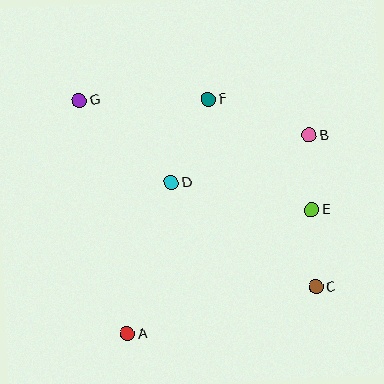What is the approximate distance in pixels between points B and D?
The distance between B and D is approximately 146 pixels.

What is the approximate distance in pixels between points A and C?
The distance between A and C is approximately 194 pixels.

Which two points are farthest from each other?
Points C and G are farthest from each other.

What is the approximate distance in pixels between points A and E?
The distance between A and E is approximately 222 pixels.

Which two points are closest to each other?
Points B and E are closest to each other.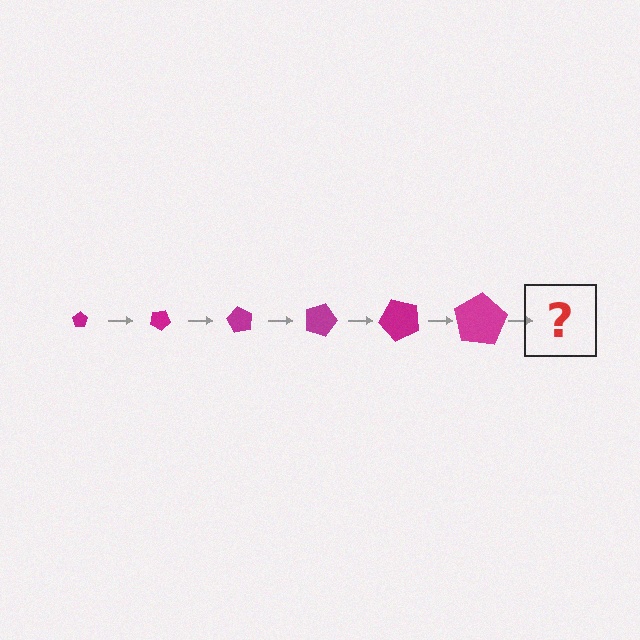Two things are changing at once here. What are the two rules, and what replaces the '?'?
The two rules are that the pentagon grows larger each step and it rotates 30 degrees each step. The '?' should be a pentagon, larger than the previous one and rotated 180 degrees from the start.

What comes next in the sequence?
The next element should be a pentagon, larger than the previous one and rotated 180 degrees from the start.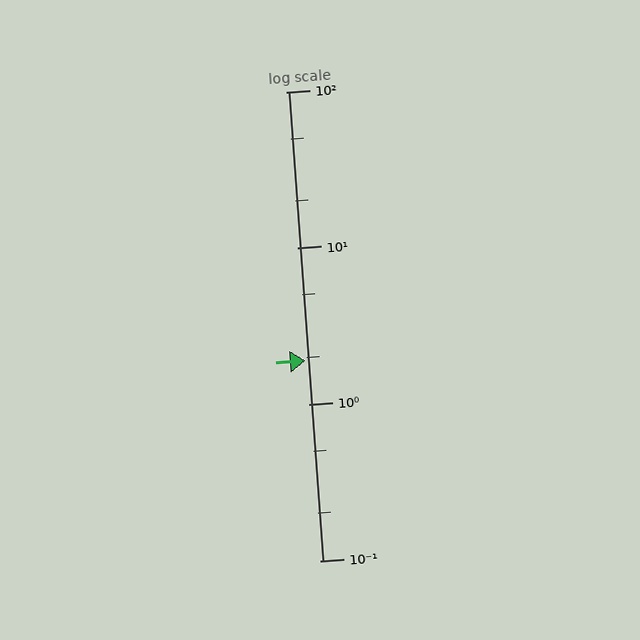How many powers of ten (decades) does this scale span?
The scale spans 3 decades, from 0.1 to 100.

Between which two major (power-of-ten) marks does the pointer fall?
The pointer is between 1 and 10.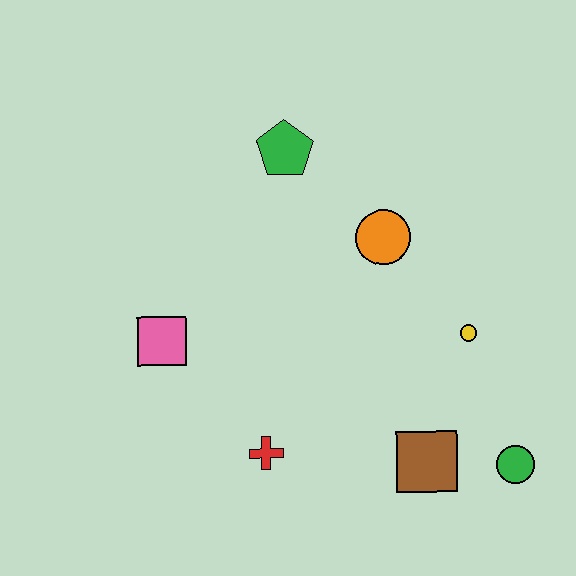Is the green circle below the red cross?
Yes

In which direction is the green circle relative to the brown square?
The green circle is to the right of the brown square.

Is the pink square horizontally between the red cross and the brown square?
No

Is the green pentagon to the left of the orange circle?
Yes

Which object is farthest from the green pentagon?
The green circle is farthest from the green pentagon.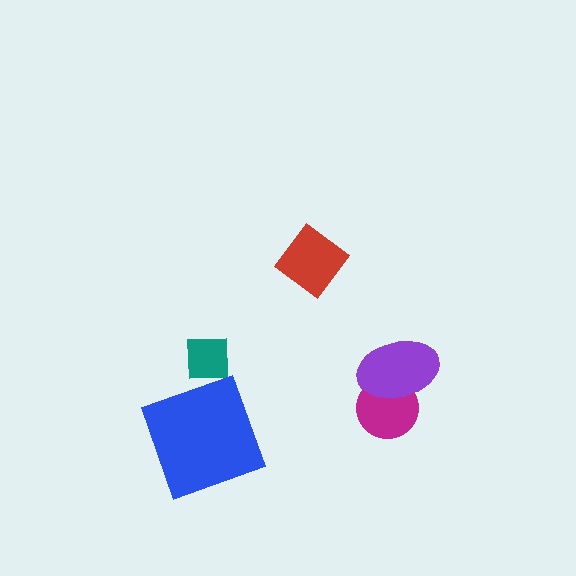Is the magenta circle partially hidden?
Yes, it is partially covered by another shape.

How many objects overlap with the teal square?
0 objects overlap with the teal square.